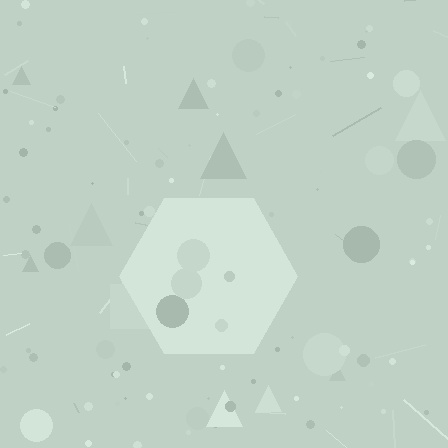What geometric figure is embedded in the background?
A hexagon is embedded in the background.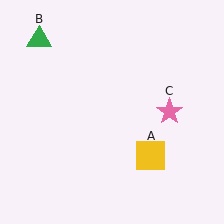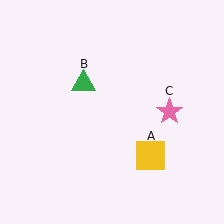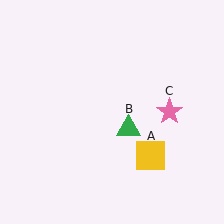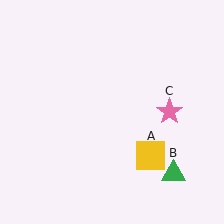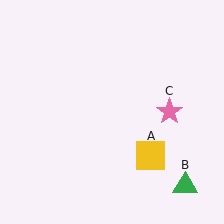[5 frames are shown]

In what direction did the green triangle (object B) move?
The green triangle (object B) moved down and to the right.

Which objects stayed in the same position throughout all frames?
Yellow square (object A) and pink star (object C) remained stationary.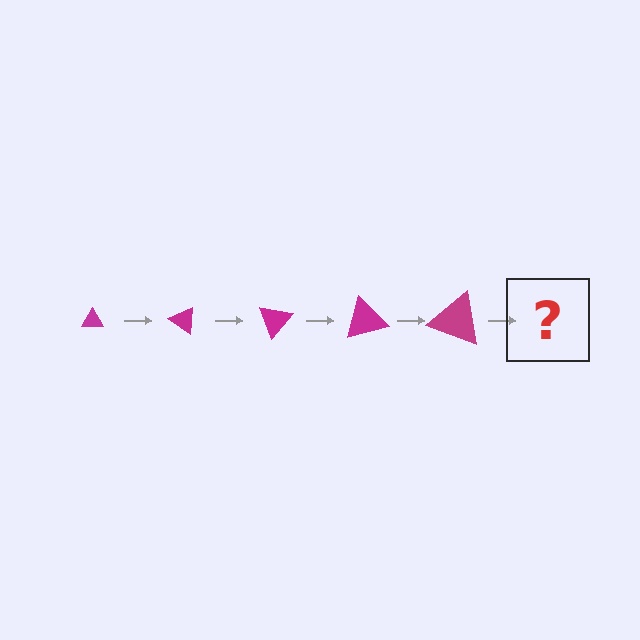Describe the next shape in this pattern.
It should be a triangle, larger than the previous one and rotated 175 degrees from the start.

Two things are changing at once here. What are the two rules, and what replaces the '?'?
The two rules are that the triangle grows larger each step and it rotates 35 degrees each step. The '?' should be a triangle, larger than the previous one and rotated 175 degrees from the start.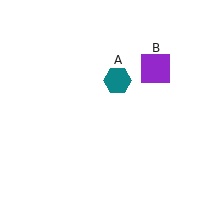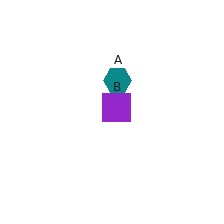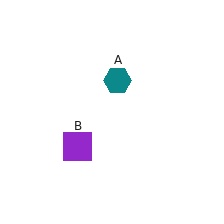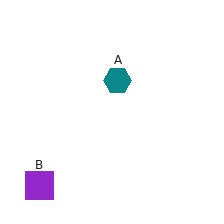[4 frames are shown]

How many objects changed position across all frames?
1 object changed position: purple square (object B).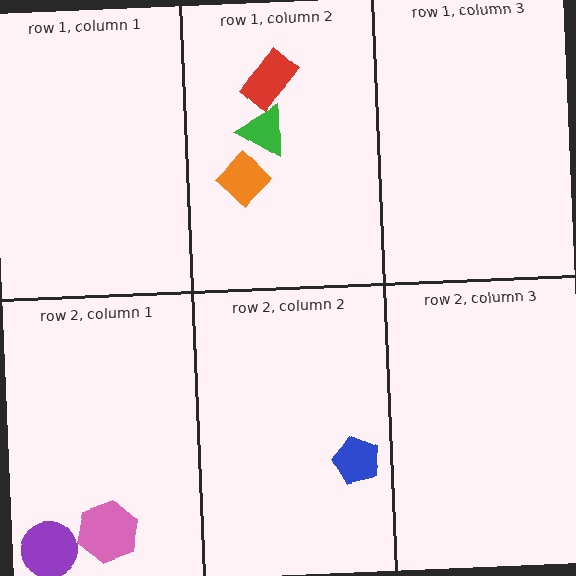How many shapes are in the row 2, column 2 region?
1.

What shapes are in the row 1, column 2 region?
The red rectangle, the green triangle, the orange diamond.